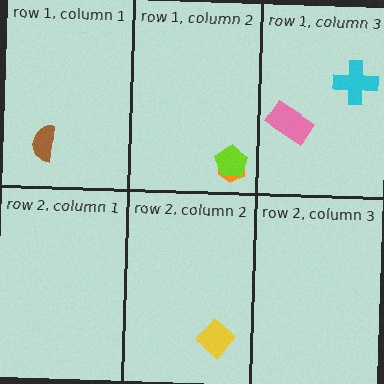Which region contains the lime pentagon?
The row 1, column 2 region.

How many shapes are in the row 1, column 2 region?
2.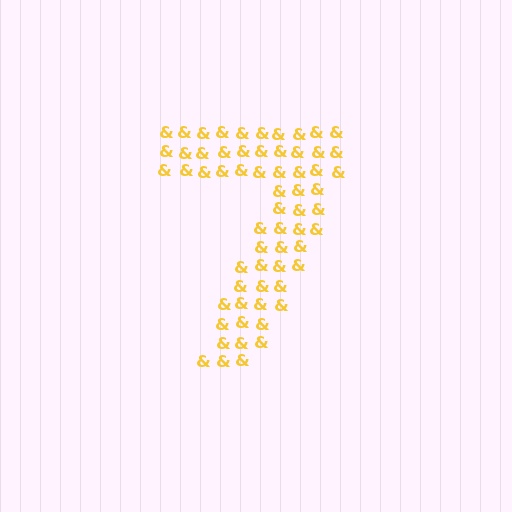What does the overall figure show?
The overall figure shows the digit 7.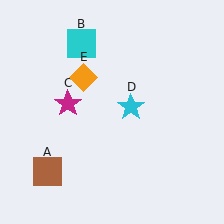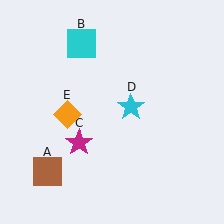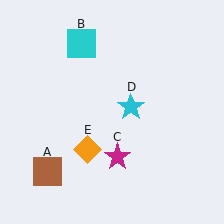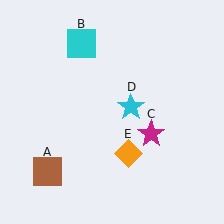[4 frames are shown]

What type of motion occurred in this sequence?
The magenta star (object C), orange diamond (object E) rotated counterclockwise around the center of the scene.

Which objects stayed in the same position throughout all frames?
Brown square (object A) and cyan square (object B) and cyan star (object D) remained stationary.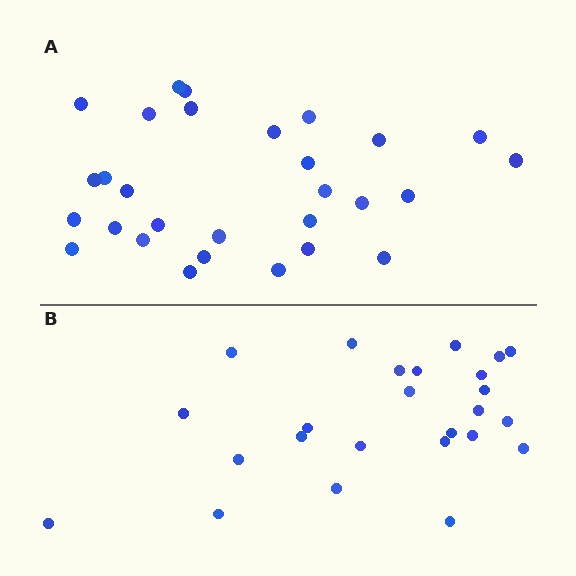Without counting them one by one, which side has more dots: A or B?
Region A (the top region) has more dots.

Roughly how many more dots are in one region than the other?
Region A has about 4 more dots than region B.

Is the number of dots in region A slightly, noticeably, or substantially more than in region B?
Region A has only slightly more — the two regions are fairly close. The ratio is roughly 1.2 to 1.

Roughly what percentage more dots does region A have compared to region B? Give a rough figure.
About 15% more.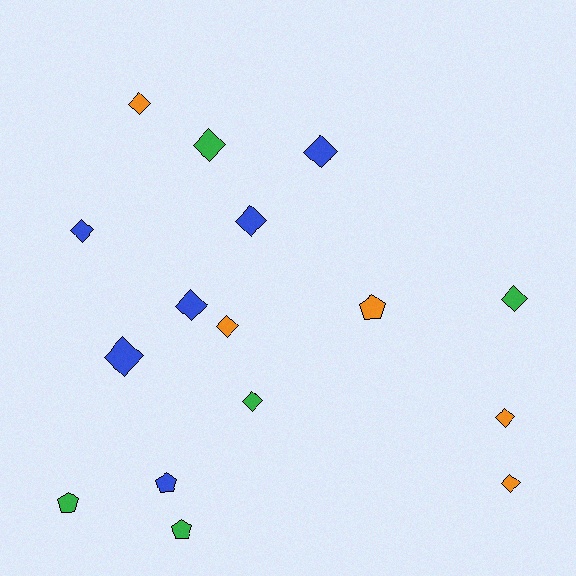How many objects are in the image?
There are 16 objects.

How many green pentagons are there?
There are 2 green pentagons.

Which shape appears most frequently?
Diamond, with 12 objects.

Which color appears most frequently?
Blue, with 6 objects.